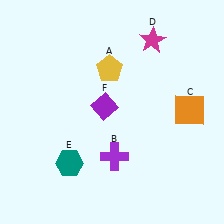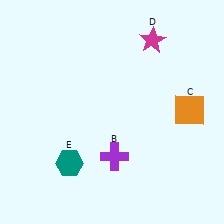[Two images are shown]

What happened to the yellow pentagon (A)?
The yellow pentagon (A) was removed in Image 2. It was in the top-left area of Image 1.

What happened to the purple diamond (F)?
The purple diamond (F) was removed in Image 2. It was in the top-left area of Image 1.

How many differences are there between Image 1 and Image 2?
There are 2 differences between the two images.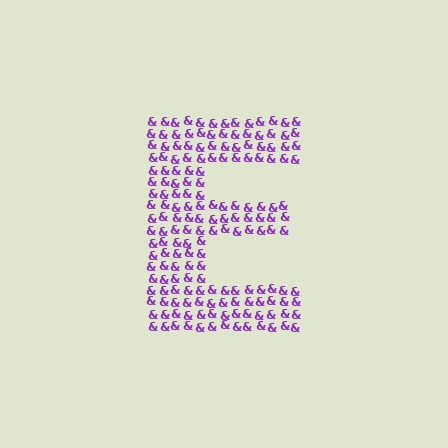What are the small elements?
The small elements are ampersands.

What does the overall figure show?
The overall figure shows the letter E.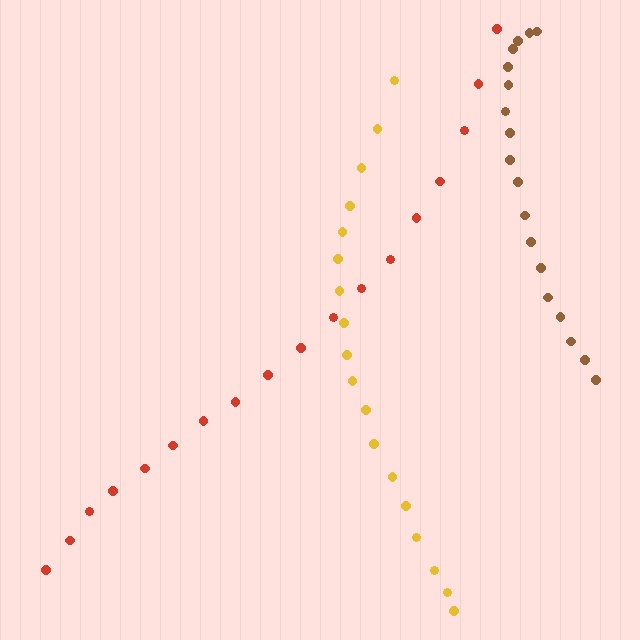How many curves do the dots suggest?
There are 3 distinct paths.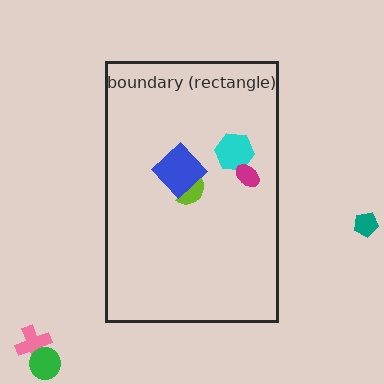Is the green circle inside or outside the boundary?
Outside.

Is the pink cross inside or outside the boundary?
Outside.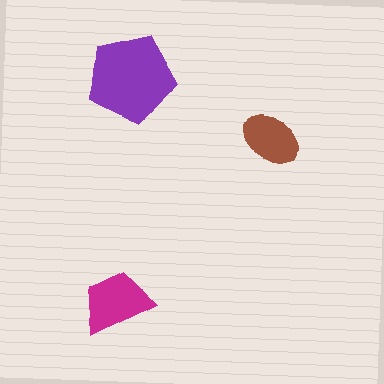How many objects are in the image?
There are 3 objects in the image.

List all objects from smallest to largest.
The brown ellipse, the magenta trapezoid, the purple pentagon.